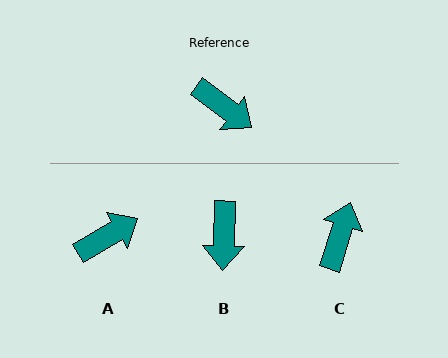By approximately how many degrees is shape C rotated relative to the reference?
Approximately 110 degrees counter-clockwise.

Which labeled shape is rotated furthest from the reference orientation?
C, about 110 degrees away.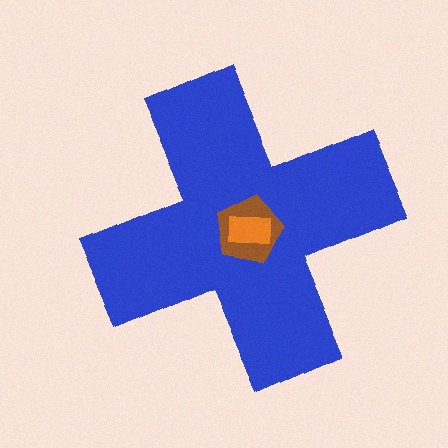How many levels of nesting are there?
3.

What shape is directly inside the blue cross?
The brown pentagon.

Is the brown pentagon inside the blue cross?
Yes.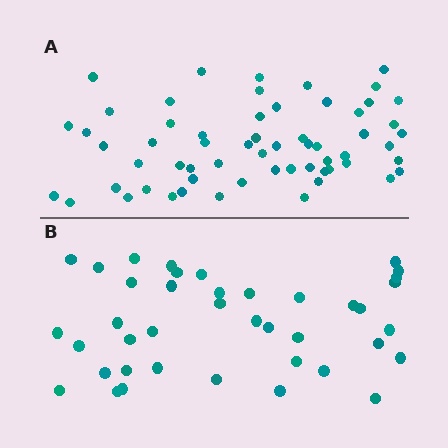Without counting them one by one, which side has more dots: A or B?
Region A (the top region) has more dots.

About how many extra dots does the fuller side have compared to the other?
Region A has approximately 20 more dots than region B.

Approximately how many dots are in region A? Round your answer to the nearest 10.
About 60 dots.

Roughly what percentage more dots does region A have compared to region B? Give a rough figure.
About 50% more.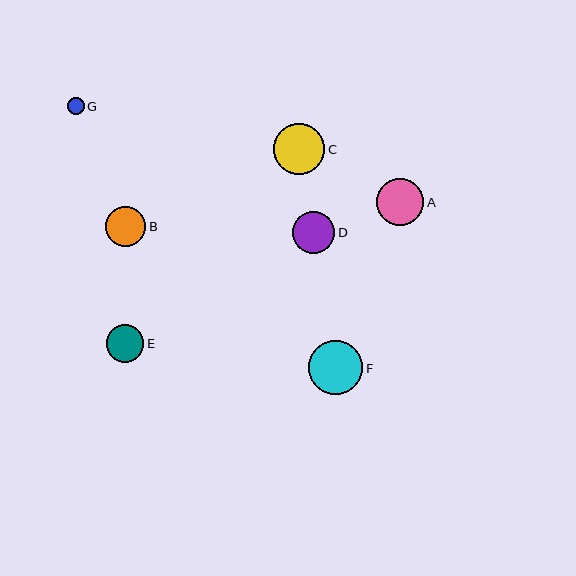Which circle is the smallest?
Circle G is the smallest with a size of approximately 17 pixels.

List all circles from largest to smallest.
From largest to smallest: F, C, A, D, B, E, G.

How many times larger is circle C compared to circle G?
Circle C is approximately 3.0 times the size of circle G.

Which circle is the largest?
Circle F is the largest with a size of approximately 54 pixels.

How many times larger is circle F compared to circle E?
Circle F is approximately 1.4 times the size of circle E.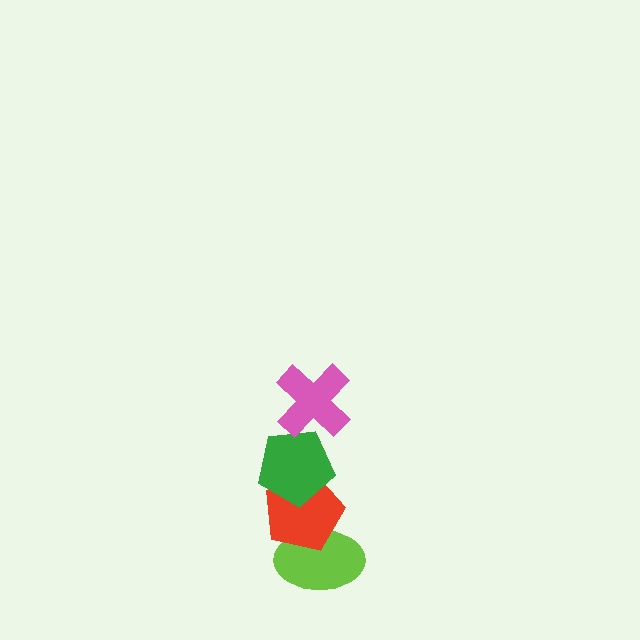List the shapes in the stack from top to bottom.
From top to bottom: the pink cross, the green pentagon, the red pentagon, the lime ellipse.